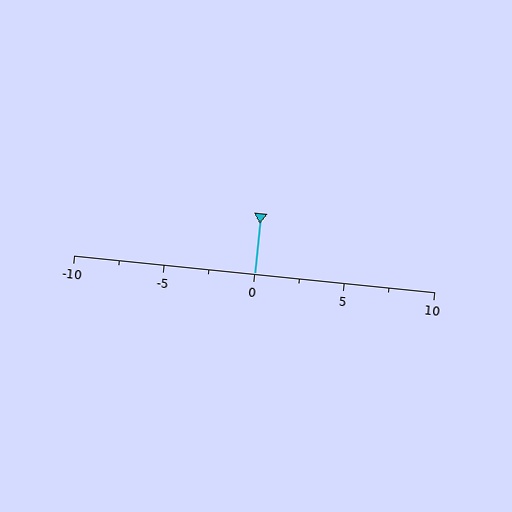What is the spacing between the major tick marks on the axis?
The major ticks are spaced 5 apart.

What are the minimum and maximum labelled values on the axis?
The axis runs from -10 to 10.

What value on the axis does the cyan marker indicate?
The marker indicates approximately 0.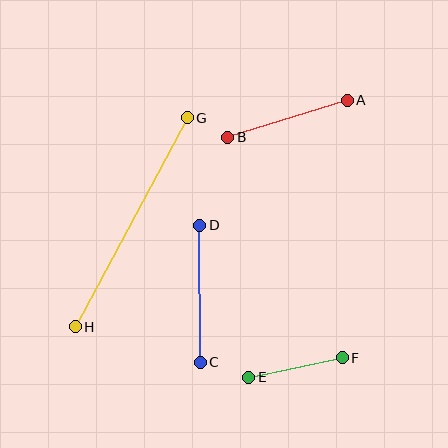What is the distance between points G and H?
The distance is approximately 237 pixels.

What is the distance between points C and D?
The distance is approximately 137 pixels.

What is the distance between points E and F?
The distance is approximately 96 pixels.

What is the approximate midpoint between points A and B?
The midpoint is at approximately (287, 119) pixels.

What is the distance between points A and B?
The distance is approximately 125 pixels.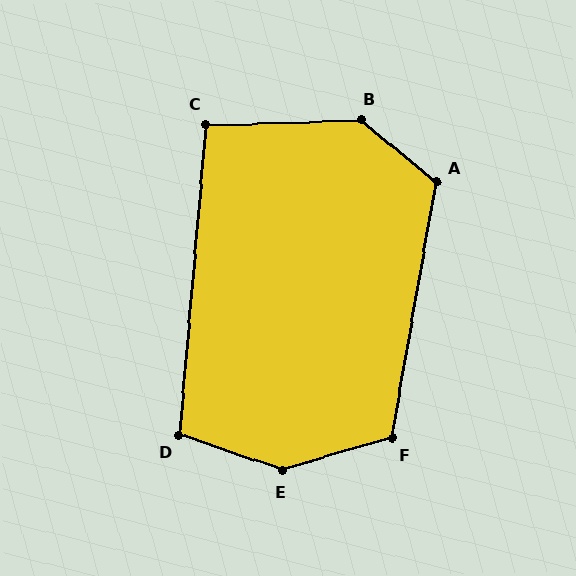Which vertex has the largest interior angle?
E, at approximately 144 degrees.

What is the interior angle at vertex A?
Approximately 119 degrees (obtuse).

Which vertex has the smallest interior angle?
C, at approximately 97 degrees.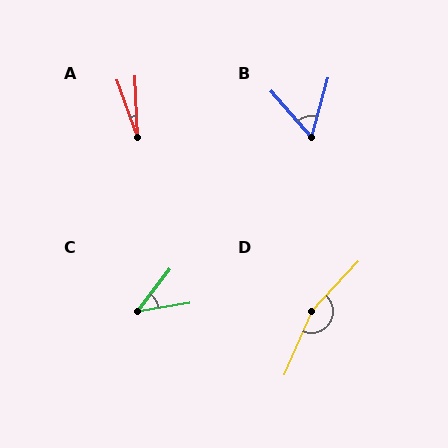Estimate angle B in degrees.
Approximately 56 degrees.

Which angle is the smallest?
A, at approximately 18 degrees.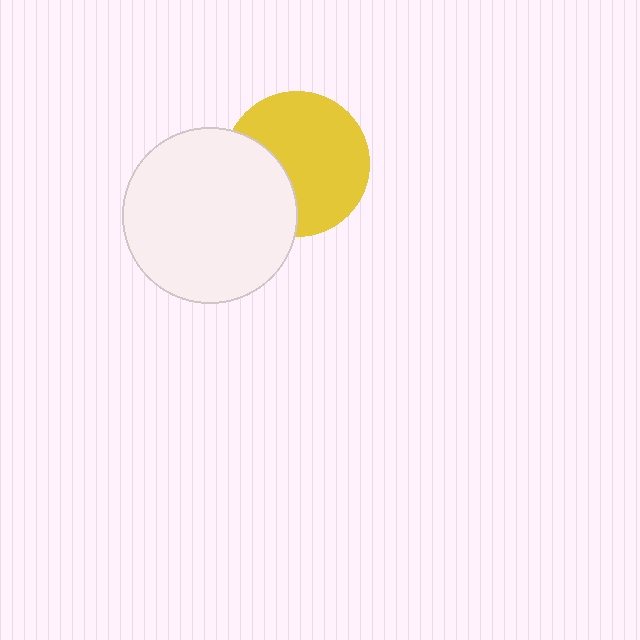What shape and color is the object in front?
The object in front is a white circle.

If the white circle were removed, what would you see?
You would see the complete yellow circle.